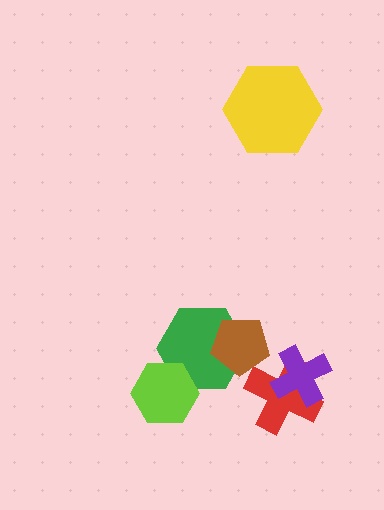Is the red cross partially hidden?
Yes, it is partially covered by another shape.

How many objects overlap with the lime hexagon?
1 object overlaps with the lime hexagon.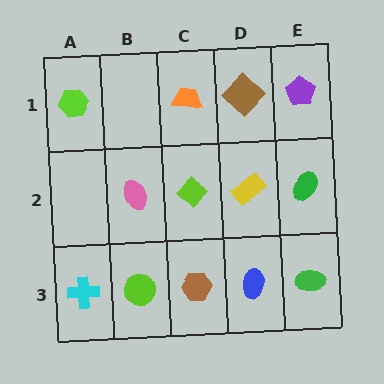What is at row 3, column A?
A cyan cross.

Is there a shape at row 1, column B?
No, that cell is empty.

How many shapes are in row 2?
4 shapes.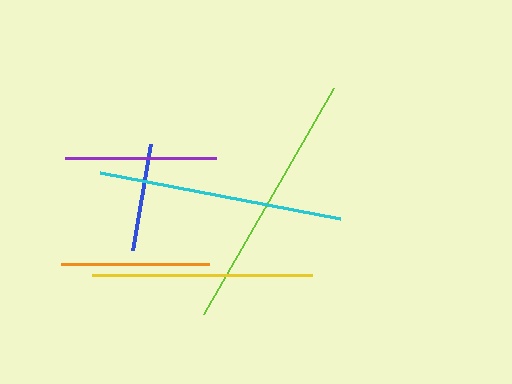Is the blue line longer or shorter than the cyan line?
The cyan line is longer than the blue line.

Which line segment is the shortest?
The blue line is the shortest at approximately 107 pixels.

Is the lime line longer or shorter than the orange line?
The lime line is longer than the orange line.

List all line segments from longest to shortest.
From longest to shortest: lime, cyan, yellow, purple, orange, blue.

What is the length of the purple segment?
The purple segment is approximately 151 pixels long.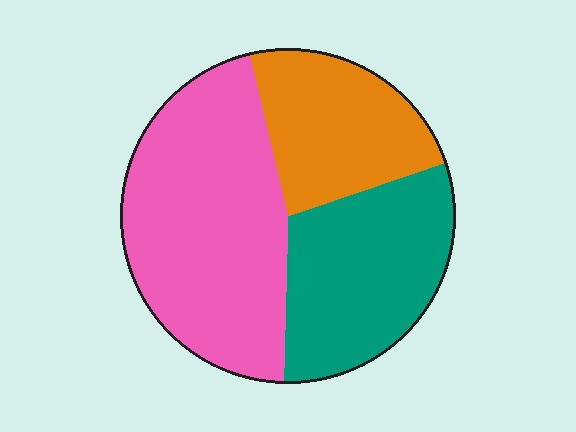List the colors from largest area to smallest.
From largest to smallest: pink, teal, orange.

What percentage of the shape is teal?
Teal takes up between a quarter and a half of the shape.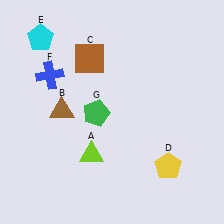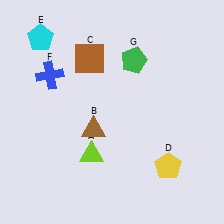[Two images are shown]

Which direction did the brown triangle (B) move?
The brown triangle (B) moved right.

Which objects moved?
The objects that moved are: the brown triangle (B), the green pentagon (G).